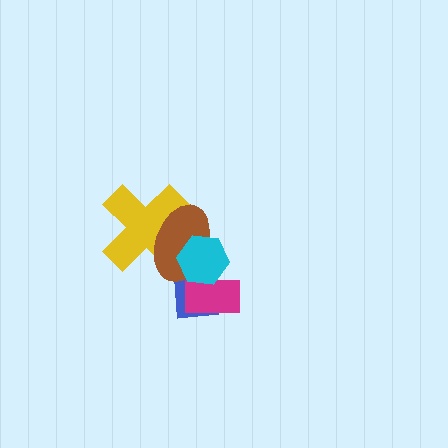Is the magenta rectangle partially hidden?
Yes, it is partially covered by another shape.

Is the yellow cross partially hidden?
Yes, it is partially covered by another shape.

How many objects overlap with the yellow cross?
2 objects overlap with the yellow cross.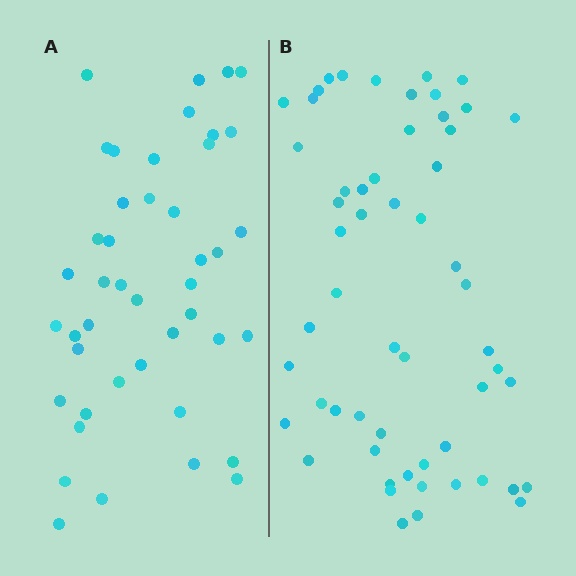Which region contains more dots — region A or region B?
Region B (the right region) has more dots.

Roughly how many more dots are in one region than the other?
Region B has roughly 12 or so more dots than region A.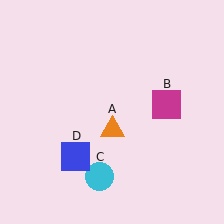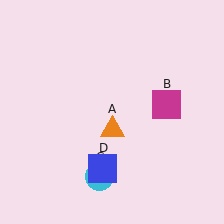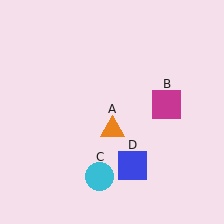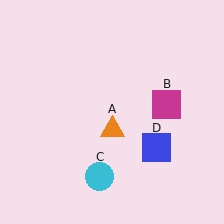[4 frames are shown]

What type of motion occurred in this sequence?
The blue square (object D) rotated counterclockwise around the center of the scene.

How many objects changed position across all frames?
1 object changed position: blue square (object D).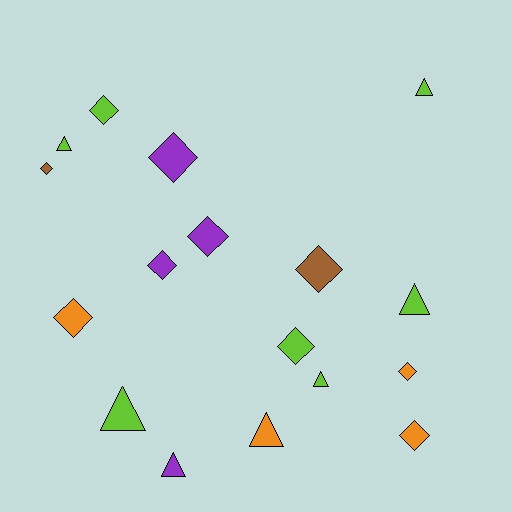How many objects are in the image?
There are 17 objects.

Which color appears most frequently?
Lime, with 7 objects.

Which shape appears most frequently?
Diamond, with 10 objects.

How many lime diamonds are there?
There are 2 lime diamonds.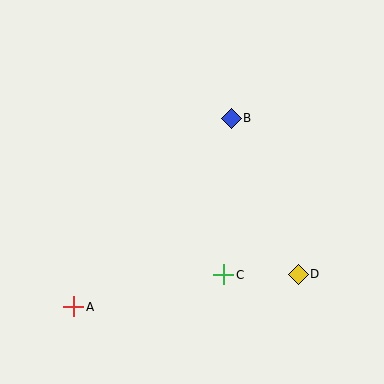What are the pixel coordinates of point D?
Point D is at (298, 274).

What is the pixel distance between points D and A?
The distance between D and A is 227 pixels.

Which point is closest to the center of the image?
Point B at (231, 118) is closest to the center.